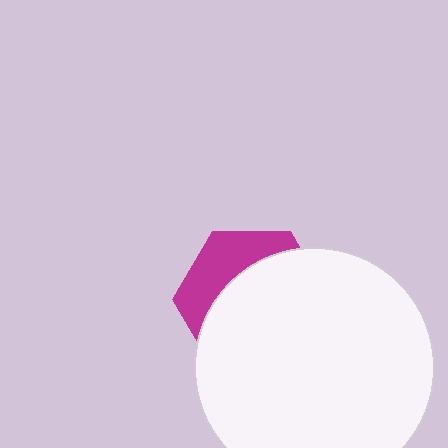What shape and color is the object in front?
The object in front is a white circle.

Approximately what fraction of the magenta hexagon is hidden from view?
Roughly 68% of the magenta hexagon is hidden behind the white circle.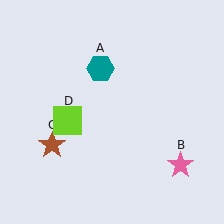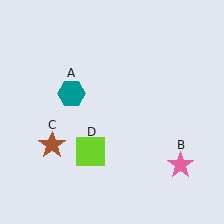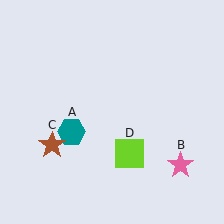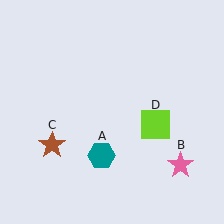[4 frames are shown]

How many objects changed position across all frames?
2 objects changed position: teal hexagon (object A), lime square (object D).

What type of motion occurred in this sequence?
The teal hexagon (object A), lime square (object D) rotated counterclockwise around the center of the scene.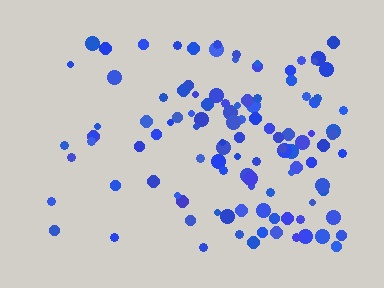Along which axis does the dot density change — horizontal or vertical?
Horizontal.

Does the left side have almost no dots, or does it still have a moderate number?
Still a moderate number, just noticeably fewer than the right.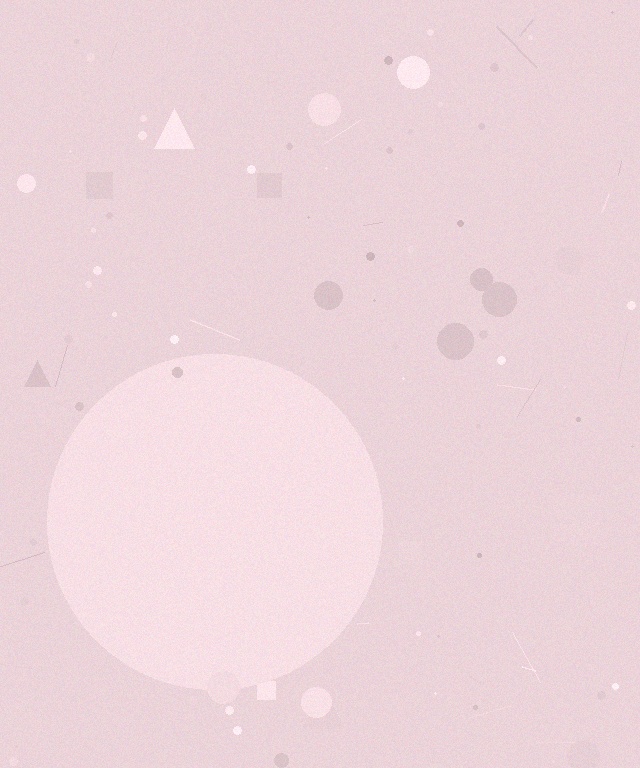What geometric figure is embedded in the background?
A circle is embedded in the background.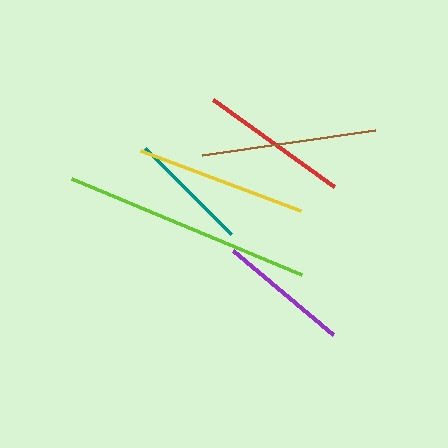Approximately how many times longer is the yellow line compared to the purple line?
The yellow line is approximately 1.3 times the length of the purple line.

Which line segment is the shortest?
The teal line is the shortest at approximately 121 pixels.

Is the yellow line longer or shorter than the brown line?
The brown line is longer than the yellow line.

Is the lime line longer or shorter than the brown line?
The lime line is longer than the brown line.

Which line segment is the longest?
The lime line is the longest at approximately 249 pixels.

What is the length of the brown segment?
The brown segment is approximately 175 pixels long.